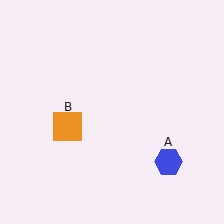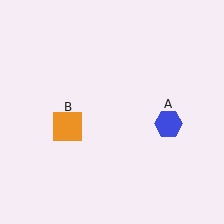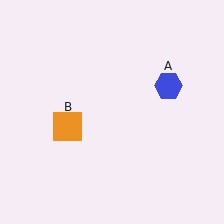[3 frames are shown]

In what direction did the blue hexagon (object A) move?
The blue hexagon (object A) moved up.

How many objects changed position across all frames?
1 object changed position: blue hexagon (object A).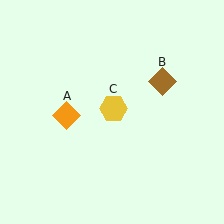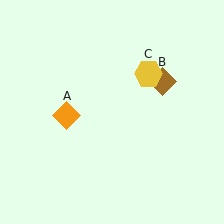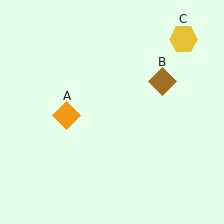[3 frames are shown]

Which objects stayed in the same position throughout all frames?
Orange diamond (object A) and brown diamond (object B) remained stationary.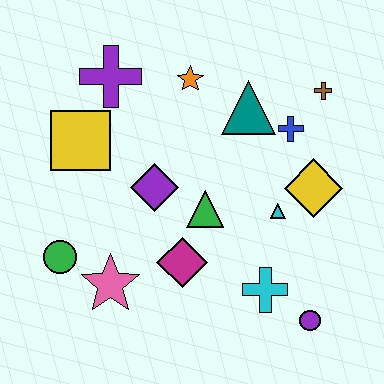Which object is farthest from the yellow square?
The purple circle is farthest from the yellow square.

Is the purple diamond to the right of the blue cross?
No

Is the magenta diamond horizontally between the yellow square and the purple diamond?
No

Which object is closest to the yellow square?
The purple cross is closest to the yellow square.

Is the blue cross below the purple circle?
No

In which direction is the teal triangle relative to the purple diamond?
The teal triangle is to the right of the purple diamond.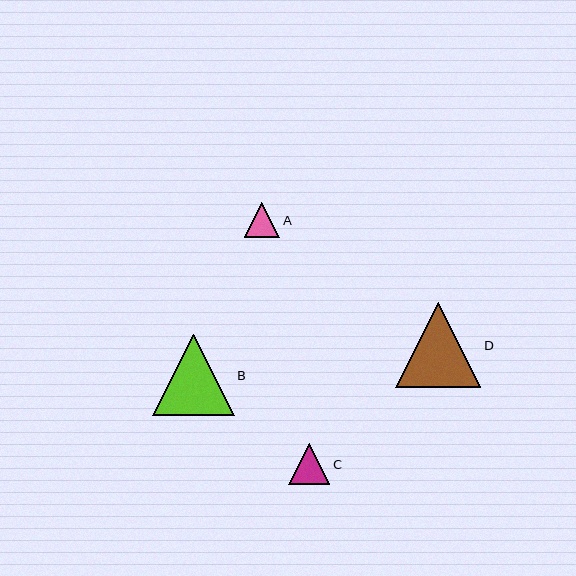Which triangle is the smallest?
Triangle A is the smallest with a size of approximately 35 pixels.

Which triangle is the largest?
Triangle D is the largest with a size of approximately 85 pixels.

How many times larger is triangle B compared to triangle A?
Triangle B is approximately 2.3 times the size of triangle A.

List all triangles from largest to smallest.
From largest to smallest: D, B, C, A.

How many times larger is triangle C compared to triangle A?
Triangle C is approximately 1.2 times the size of triangle A.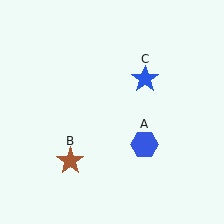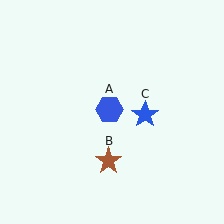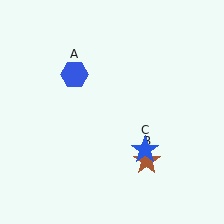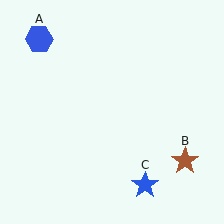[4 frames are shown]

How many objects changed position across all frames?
3 objects changed position: blue hexagon (object A), brown star (object B), blue star (object C).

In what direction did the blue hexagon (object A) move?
The blue hexagon (object A) moved up and to the left.